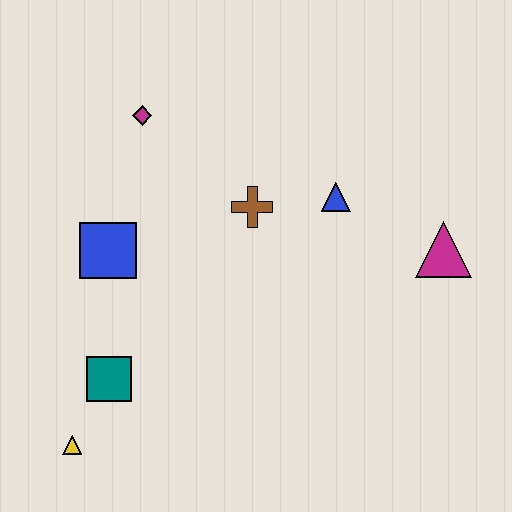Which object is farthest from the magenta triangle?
The yellow triangle is farthest from the magenta triangle.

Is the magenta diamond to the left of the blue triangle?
Yes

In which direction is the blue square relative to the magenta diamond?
The blue square is below the magenta diamond.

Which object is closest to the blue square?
The teal square is closest to the blue square.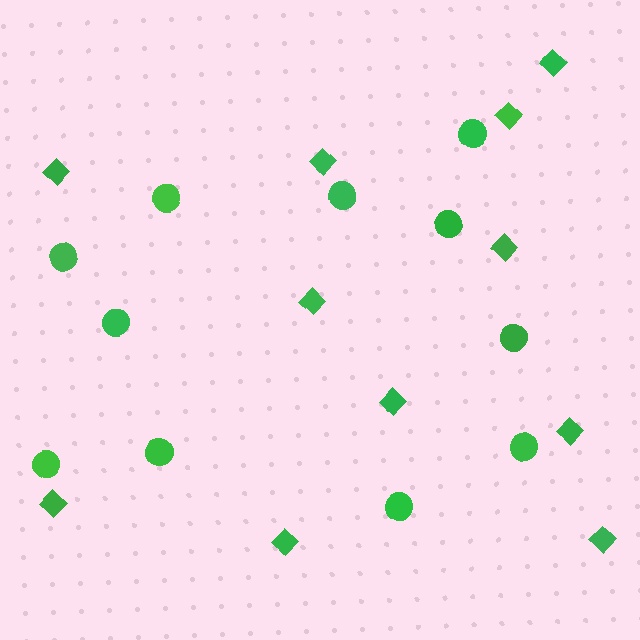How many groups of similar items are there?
There are 2 groups: one group of diamonds (11) and one group of circles (11).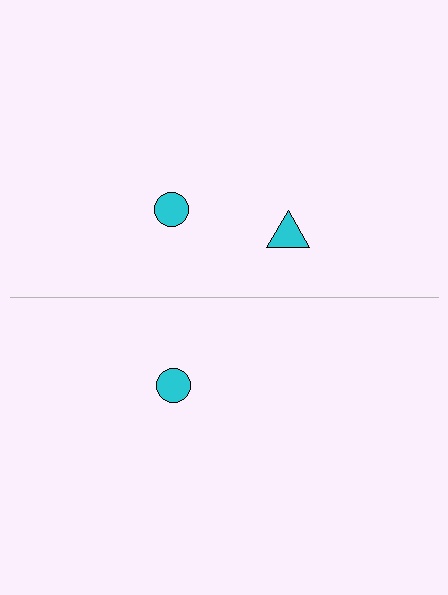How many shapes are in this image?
There are 3 shapes in this image.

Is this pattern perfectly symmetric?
No, the pattern is not perfectly symmetric. A cyan triangle is missing from the bottom side.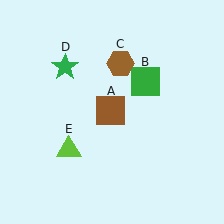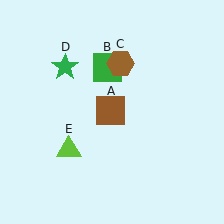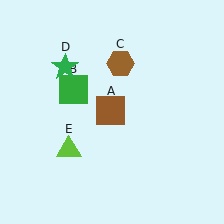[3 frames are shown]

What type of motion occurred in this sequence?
The green square (object B) rotated counterclockwise around the center of the scene.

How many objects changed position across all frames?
1 object changed position: green square (object B).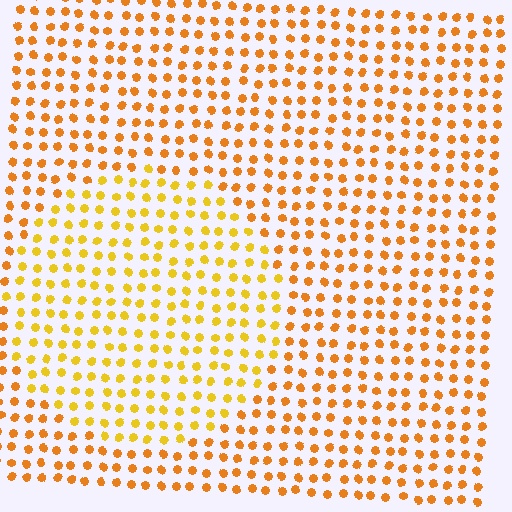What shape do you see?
I see a circle.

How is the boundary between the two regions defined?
The boundary is defined purely by a slight shift in hue (about 21 degrees). Spacing, size, and orientation are identical on both sides.